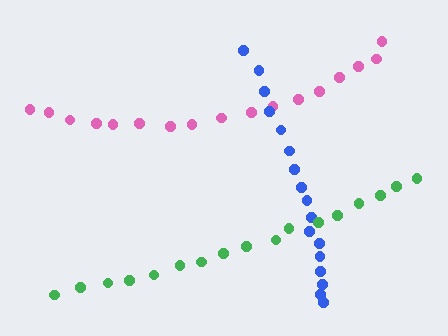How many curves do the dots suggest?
There are 3 distinct paths.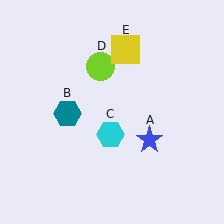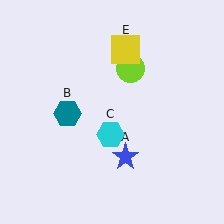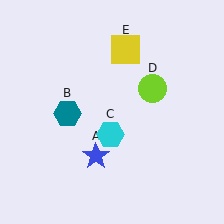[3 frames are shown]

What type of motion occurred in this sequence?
The blue star (object A), lime circle (object D) rotated clockwise around the center of the scene.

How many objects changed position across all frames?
2 objects changed position: blue star (object A), lime circle (object D).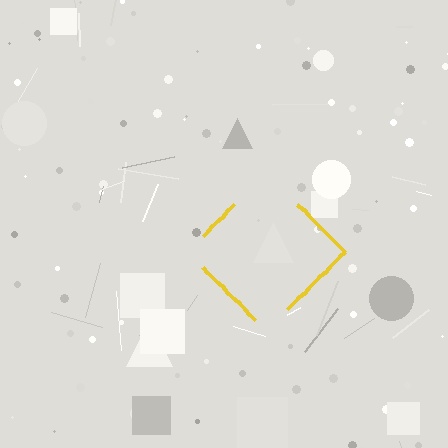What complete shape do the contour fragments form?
The contour fragments form a diamond.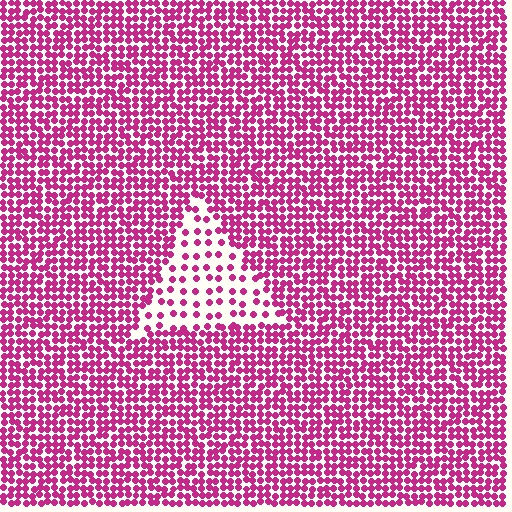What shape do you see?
I see a triangle.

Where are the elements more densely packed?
The elements are more densely packed outside the triangle boundary.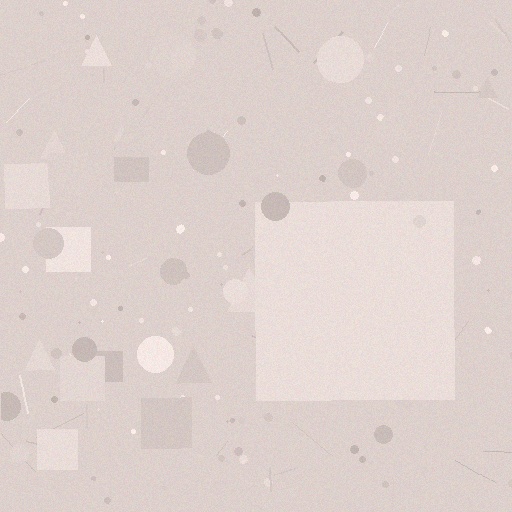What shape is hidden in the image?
A square is hidden in the image.